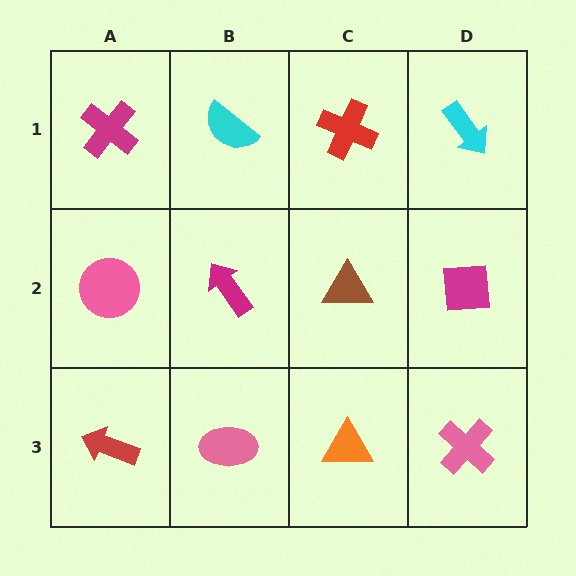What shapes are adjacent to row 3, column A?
A pink circle (row 2, column A), a pink ellipse (row 3, column B).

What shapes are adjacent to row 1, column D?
A magenta square (row 2, column D), a red cross (row 1, column C).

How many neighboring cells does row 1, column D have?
2.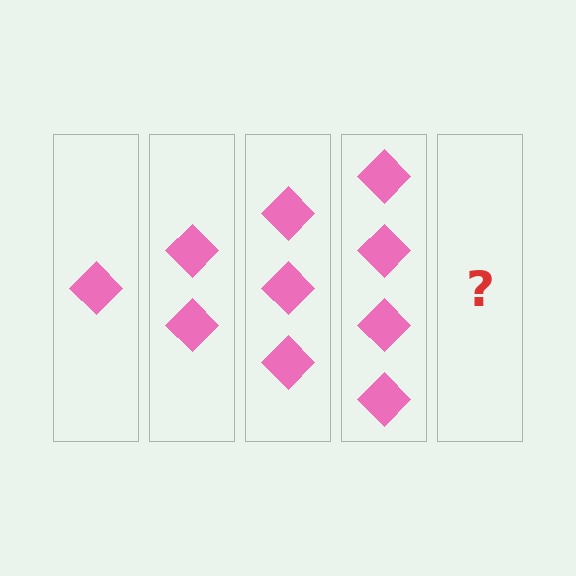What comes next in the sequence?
The next element should be 5 diamonds.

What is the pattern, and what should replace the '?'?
The pattern is that each step adds one more diamond. The '?' should be 5 diamonds.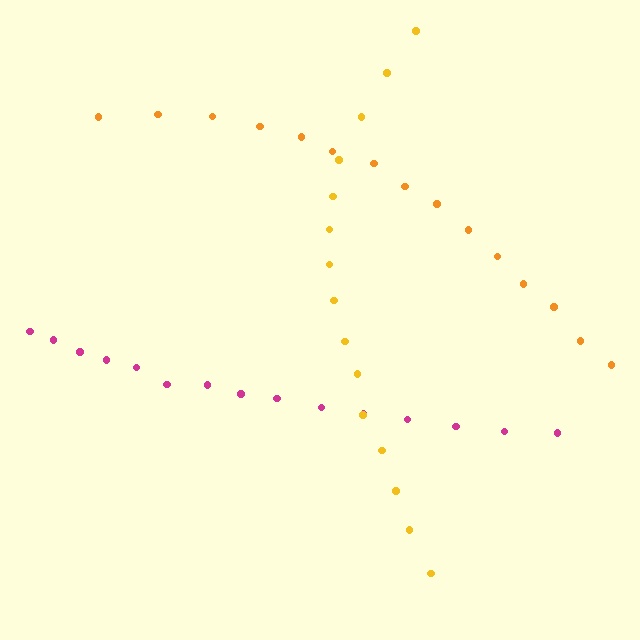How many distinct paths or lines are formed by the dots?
There are 3 distinct paths.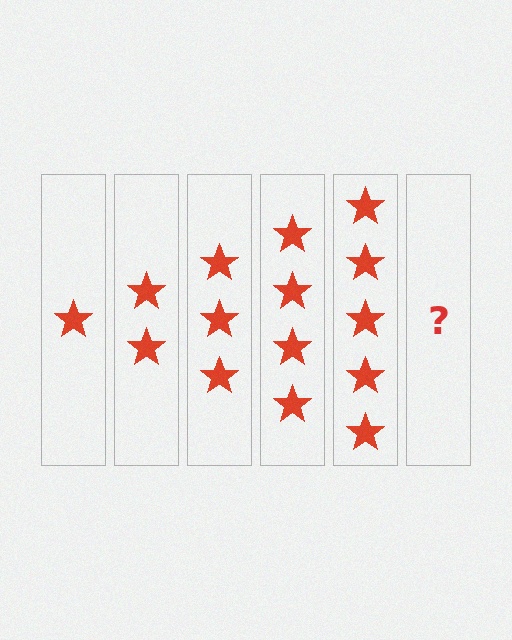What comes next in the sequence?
The next element should be 6 stars.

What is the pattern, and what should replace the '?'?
The pattern is that each step adds one more star. The '?' should be 6 stars.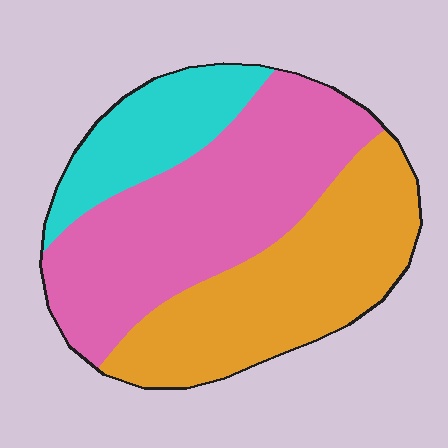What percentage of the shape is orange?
Orange takes up about three eighths (3/8) of the shape.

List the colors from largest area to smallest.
From largest to smallest: pink, orange, cyan.